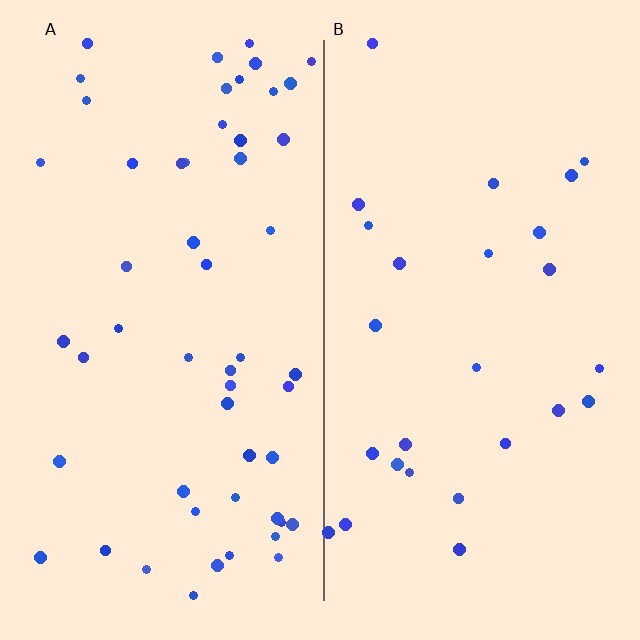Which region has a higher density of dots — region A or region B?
A (the left).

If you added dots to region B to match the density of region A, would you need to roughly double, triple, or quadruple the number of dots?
Approximately double.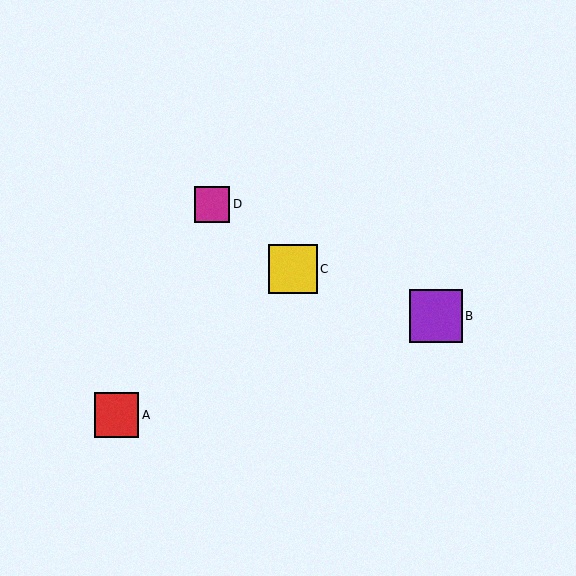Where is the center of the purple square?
The center of the purple square is at (436, 316).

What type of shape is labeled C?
Shape C is a yellow square.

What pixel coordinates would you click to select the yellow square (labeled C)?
Click at (293, 269) to select the yellow square C.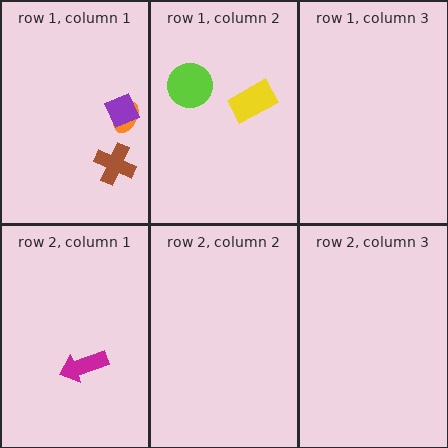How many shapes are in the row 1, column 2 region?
2.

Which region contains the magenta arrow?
The row 2, column 1 region.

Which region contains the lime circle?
The row 1, column 2 region.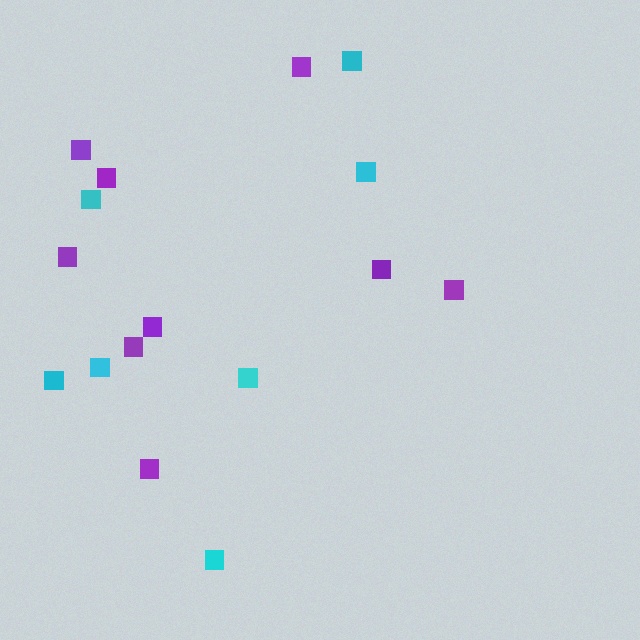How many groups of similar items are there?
There are 2 groups: one group of cyan squares (7) and one group of purple squares (9).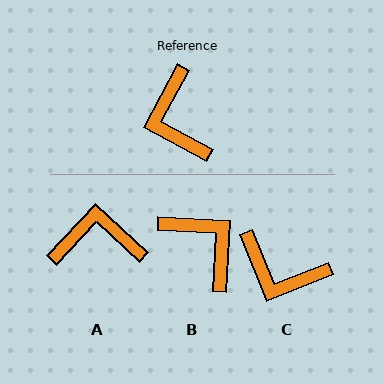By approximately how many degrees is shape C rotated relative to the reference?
Approximately 50 degrees counter-clockwise.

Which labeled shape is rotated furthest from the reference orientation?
B, about 155 degrees away.